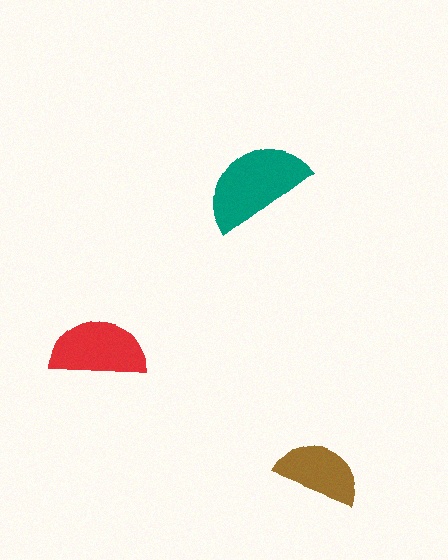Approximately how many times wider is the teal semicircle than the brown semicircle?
About 1.5 times wider.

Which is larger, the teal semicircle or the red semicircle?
The teal one.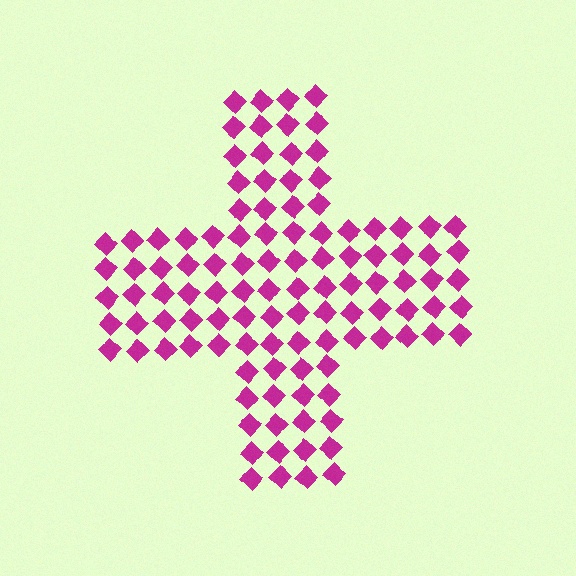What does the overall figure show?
The overall figure shows a cross.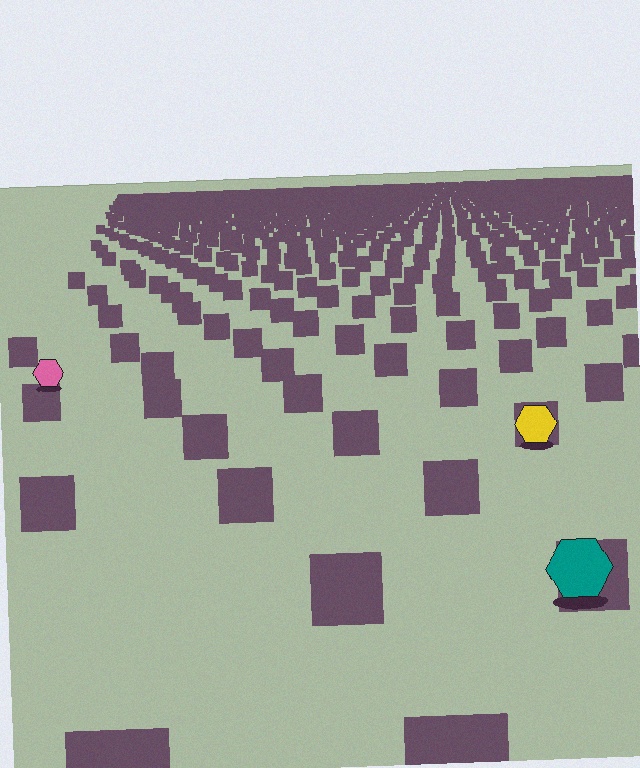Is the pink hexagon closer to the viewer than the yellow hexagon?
No. The yellow hexagon is closer — you can tell from the texture gradient: the ground texture is coarser near it.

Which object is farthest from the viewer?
The pink hexagon is farthest from the viewer. It appears smaller and the ground texture around it is denser.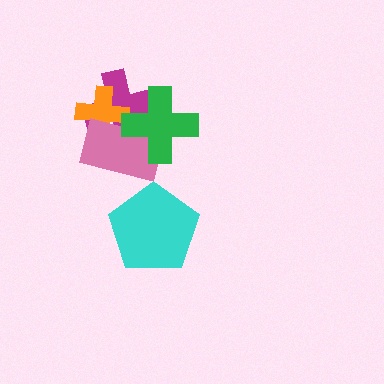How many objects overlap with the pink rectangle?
3 objects overlap with the pink rectangle.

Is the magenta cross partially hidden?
Yes, it is partially covered by another shape.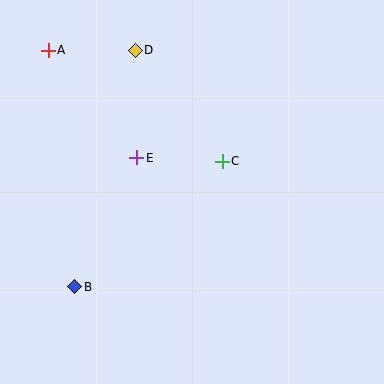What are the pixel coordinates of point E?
Point E is at (137, 158).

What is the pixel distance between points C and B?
The distance between C and B is 194 pixels.